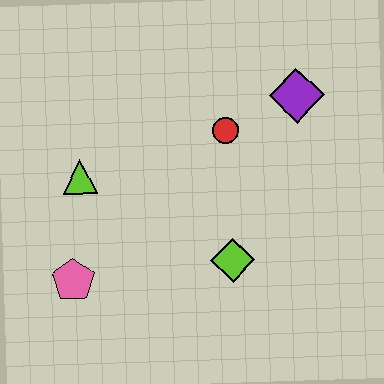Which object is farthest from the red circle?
The pink pentagon is farthest from the red circle.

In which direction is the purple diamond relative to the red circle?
The purple diamond is to the right of the red circle.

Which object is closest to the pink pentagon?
The lime triangle is closest to the pink pentagon.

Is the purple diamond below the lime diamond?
No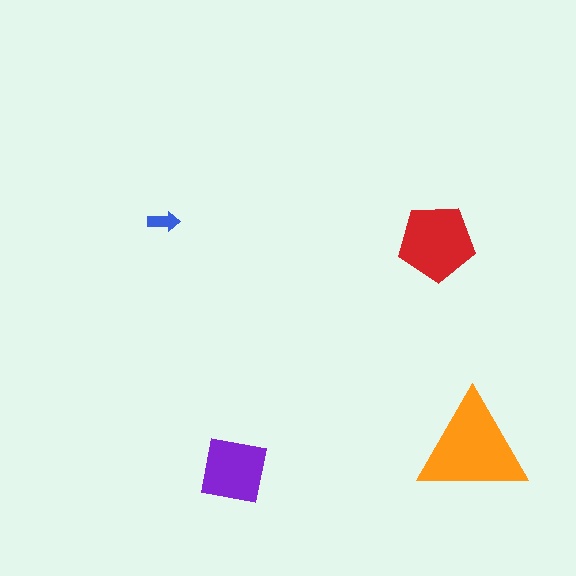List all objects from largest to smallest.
The orange triangle, the red pentagon, the purple square, the blue arrow.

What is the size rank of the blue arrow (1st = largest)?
4th.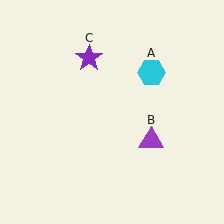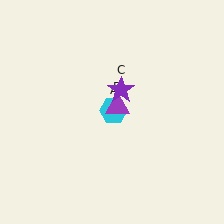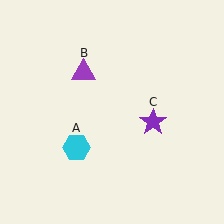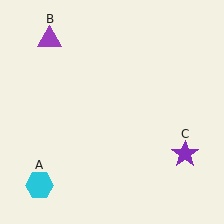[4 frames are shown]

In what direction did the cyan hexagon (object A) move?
The cyan hexagon (object A) moved down and to the left.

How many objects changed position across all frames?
3 objects changed position: cyan hexagon (object A), purple triangle (object B), purple star (object C).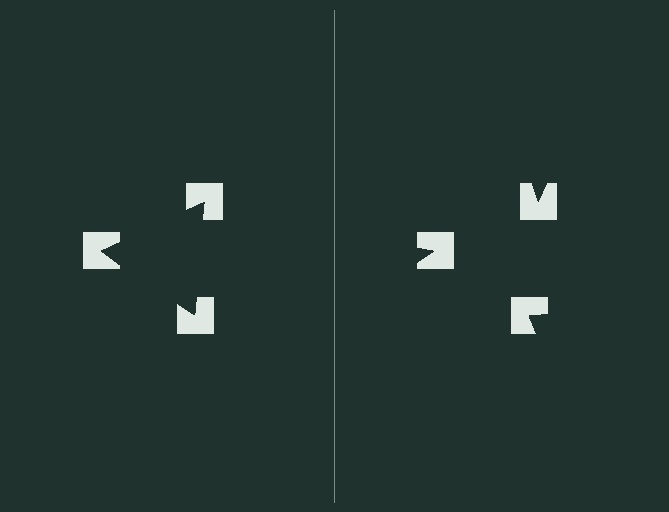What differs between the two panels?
The notched squares are positioned identically on both sides; only the wedge orientations differ. On the left they align to a triangle; on the right they are misaligned.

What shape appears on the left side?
An illusory triangle.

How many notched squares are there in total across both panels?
6 — 3 on each side.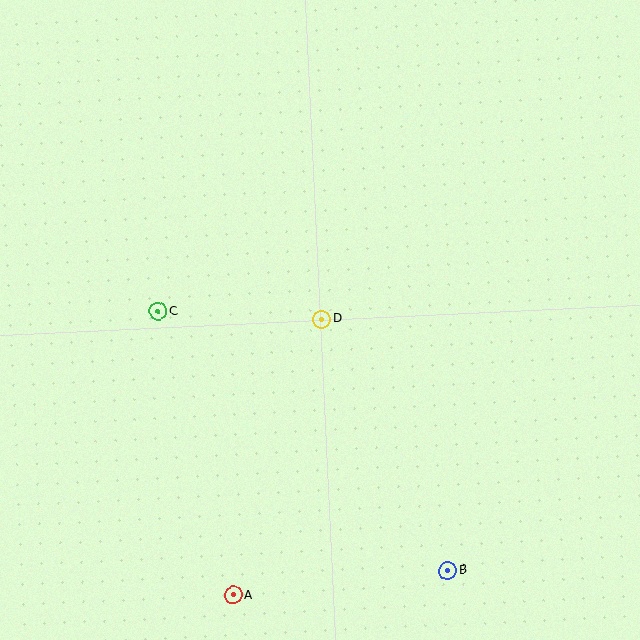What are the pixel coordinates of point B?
Point B is at (448, 570).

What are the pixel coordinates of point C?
Point C is at (158, 311).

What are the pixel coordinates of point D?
Point D is at (322, 319).